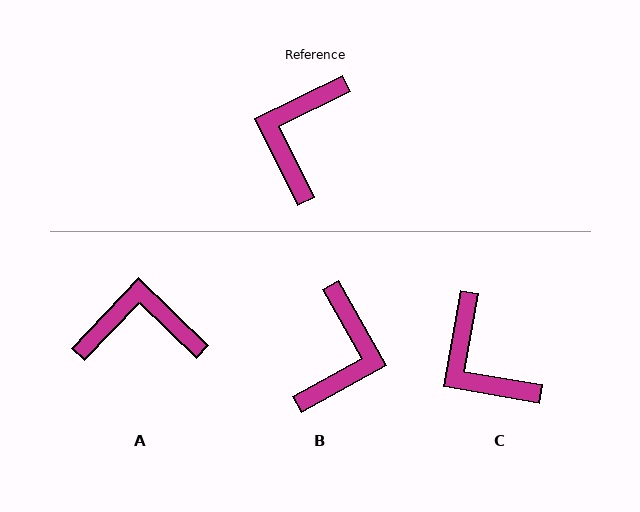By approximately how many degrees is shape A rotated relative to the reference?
Approximately 70 degrees clockwise.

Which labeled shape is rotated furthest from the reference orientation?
B, about 177 degrees away.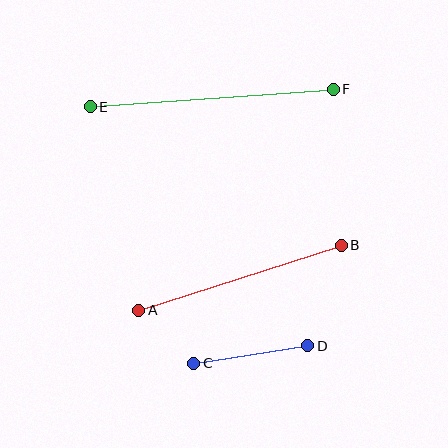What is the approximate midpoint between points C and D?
The midpoint is at approximately (251, 354) pixels.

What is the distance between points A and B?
The distance is approximately 213 pixels.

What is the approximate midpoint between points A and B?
The midpoint is at approximately (240, 278) pixels.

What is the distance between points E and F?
The distance is approximately 244 pixels.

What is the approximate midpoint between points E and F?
The midpoint is at approximately (212, 98) pixels.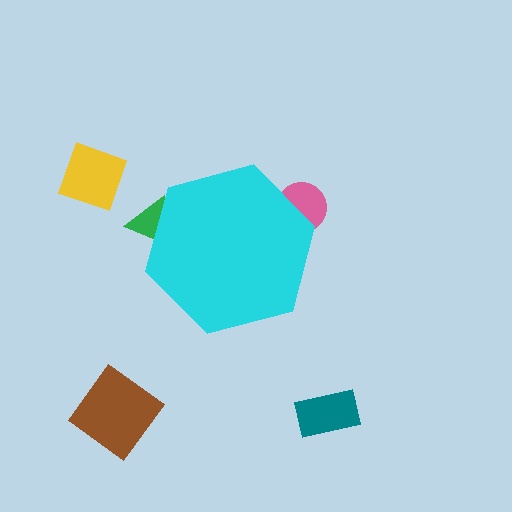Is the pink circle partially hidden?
Yes, the pink circle is partially hidden behind the cyan hexagon.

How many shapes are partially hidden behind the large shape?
2 shapes are partially hidden.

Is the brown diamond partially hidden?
No, the brown diamond is fully visible.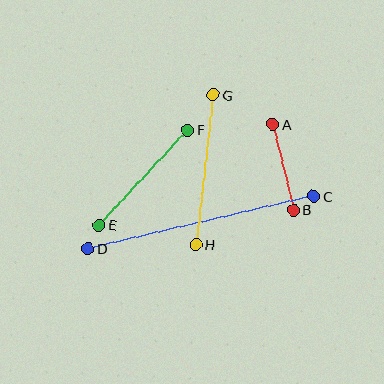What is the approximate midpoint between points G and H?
The midpoint is at approximately (205, 170) pixels.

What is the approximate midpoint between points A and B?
The midpoint is at approximately (283, 167) pixels.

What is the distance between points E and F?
The distance is approximately 130 pixels.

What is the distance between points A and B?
The distance is approximately 88 pixels.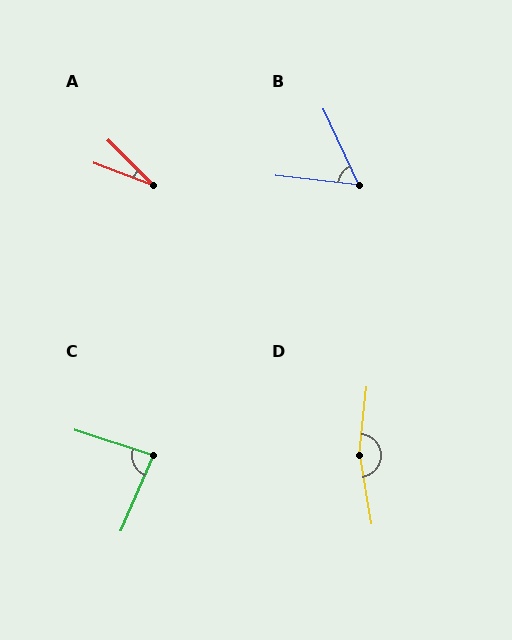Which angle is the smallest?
A, at approximately 24 degrees.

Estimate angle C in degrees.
Approximately 84 degrees.